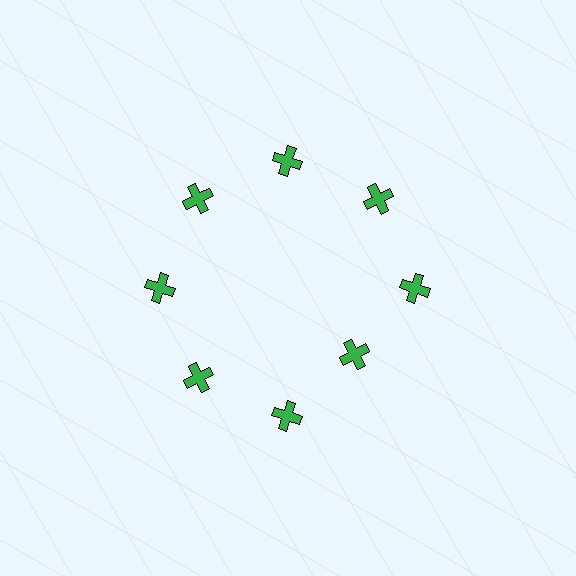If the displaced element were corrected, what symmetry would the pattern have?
It would have 8-fold rotational symmetry — the pattern would map onto itself every 45 degrees.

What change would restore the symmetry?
The symmetry would be restored by moving it outward, back onto the ring so that all 8 crosses sit at equal angles and equal distance from the center.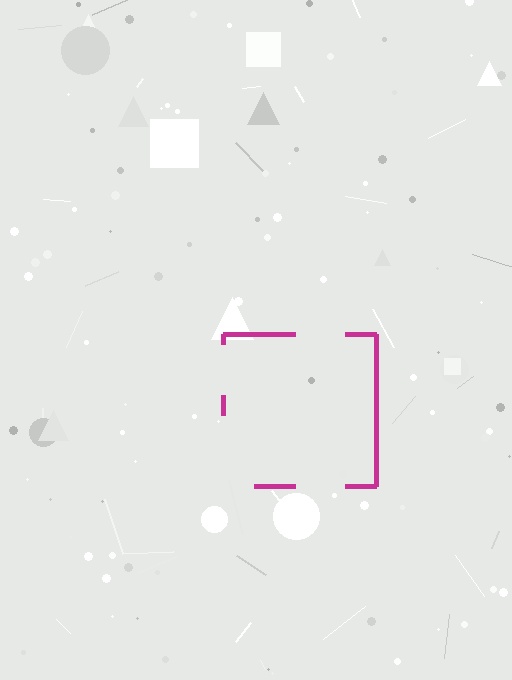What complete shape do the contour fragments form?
The contour fragments form a square.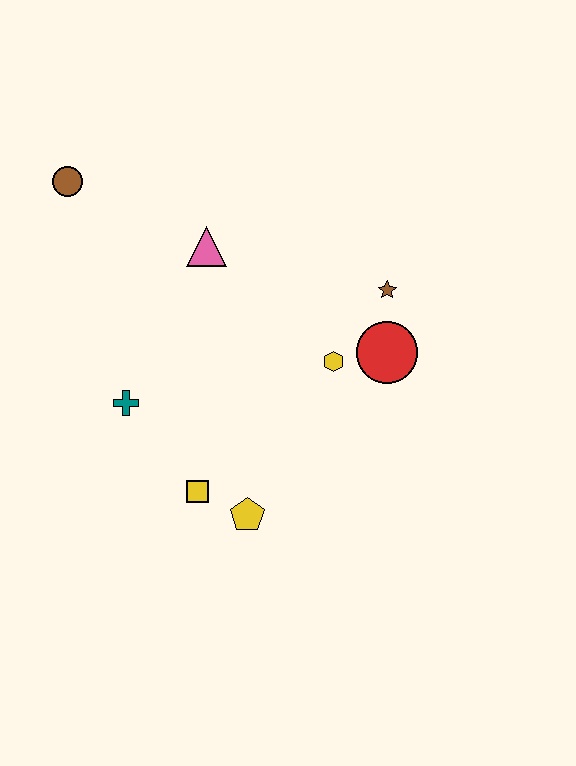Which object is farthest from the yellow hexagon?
The brown circle is farthest from the yellow hexagon.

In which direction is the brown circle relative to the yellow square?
The brown circle is above the yellow square.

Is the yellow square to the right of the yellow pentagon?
No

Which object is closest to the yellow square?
The yellow pentagon is closest to the yellow square.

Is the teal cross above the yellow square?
Yes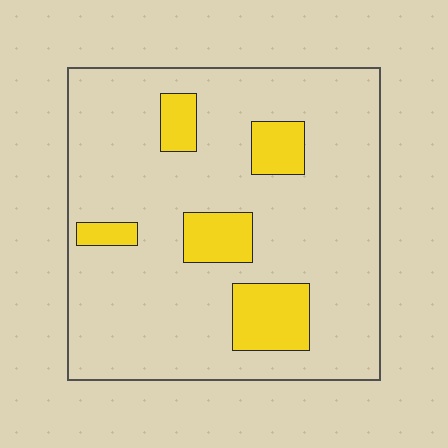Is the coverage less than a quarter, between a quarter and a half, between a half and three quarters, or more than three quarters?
Less than a quarter.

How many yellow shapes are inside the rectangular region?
5.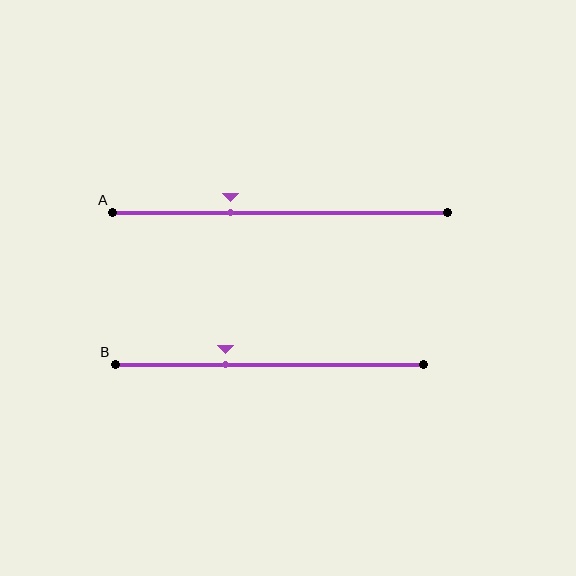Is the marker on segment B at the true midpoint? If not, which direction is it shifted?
No, the marker on segment B is shifted to the left by about 14% of the segment length.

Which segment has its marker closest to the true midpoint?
Segment B has its marker closest to the true midpoint.